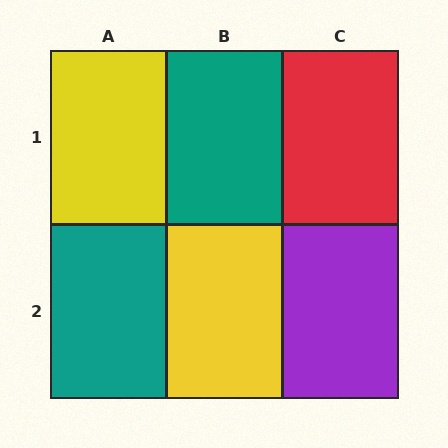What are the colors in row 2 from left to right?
Teal, yellow, purple.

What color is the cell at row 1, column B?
Teal.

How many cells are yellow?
2 cells are yellow.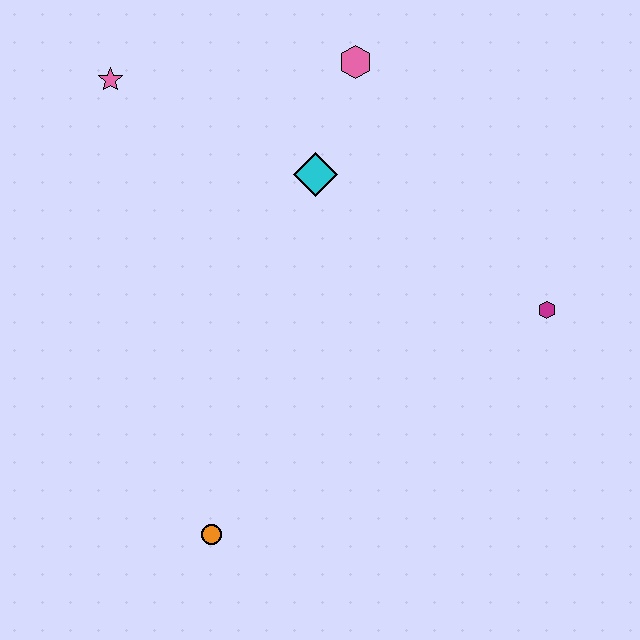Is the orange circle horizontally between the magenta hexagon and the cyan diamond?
No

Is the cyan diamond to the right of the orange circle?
Yes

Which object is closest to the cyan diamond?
The pink hexagon is closest to the cyan diamond.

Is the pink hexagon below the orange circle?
No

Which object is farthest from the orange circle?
The pink hexagon is farthest from the orange circle.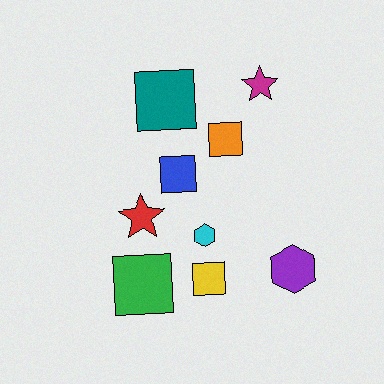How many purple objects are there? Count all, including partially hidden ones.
There is 1 purple object.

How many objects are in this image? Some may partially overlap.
There are 9 objects.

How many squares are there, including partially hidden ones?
There are 5 squares.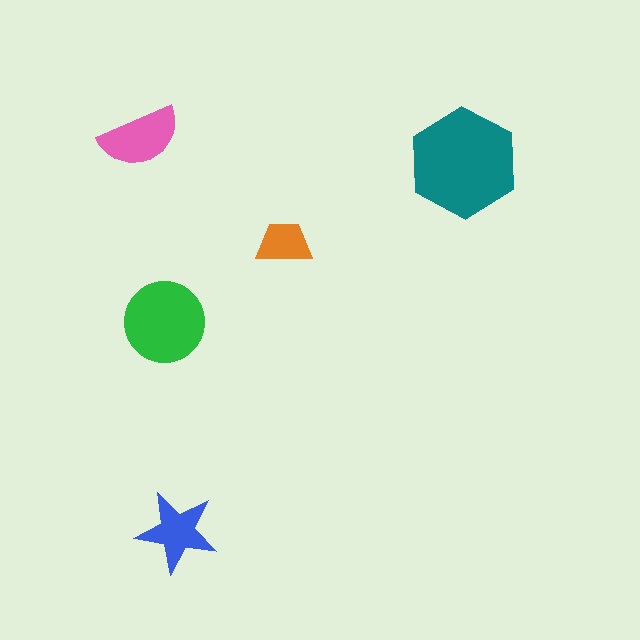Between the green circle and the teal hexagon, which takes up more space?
The teal hexagon.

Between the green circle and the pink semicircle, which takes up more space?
The green circle.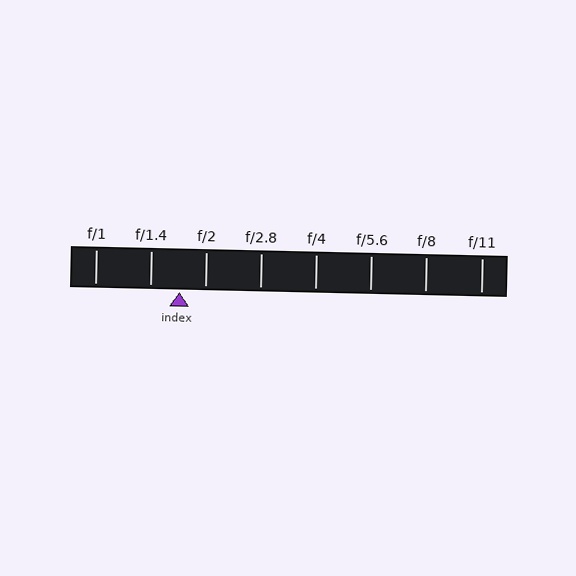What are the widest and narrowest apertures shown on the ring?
The widest aperture shown is f/1 and the narrowest is f/11.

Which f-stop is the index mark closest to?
The index mark is closest to f/2.